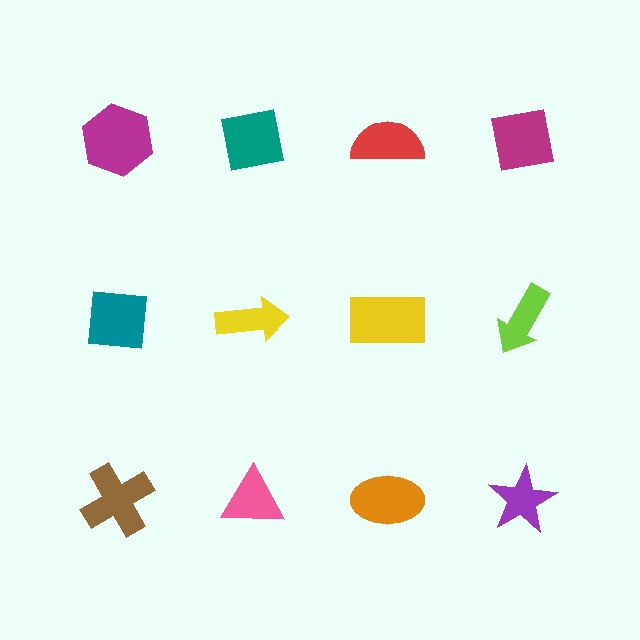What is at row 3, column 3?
An orange ellipse.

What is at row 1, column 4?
A magenta square.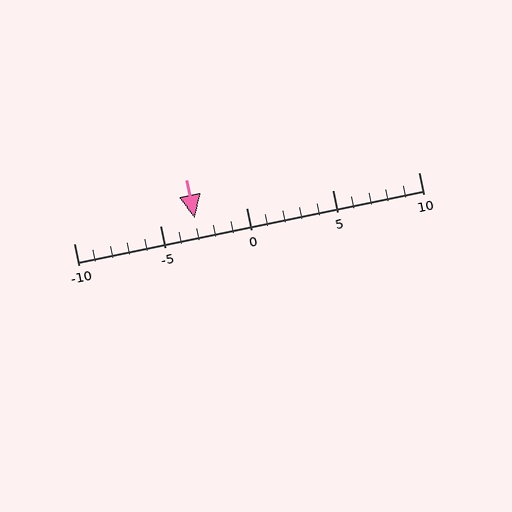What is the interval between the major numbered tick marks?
The major tick marks are spaced 5 units apart.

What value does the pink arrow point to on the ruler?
The pink arrow points to approximately -3.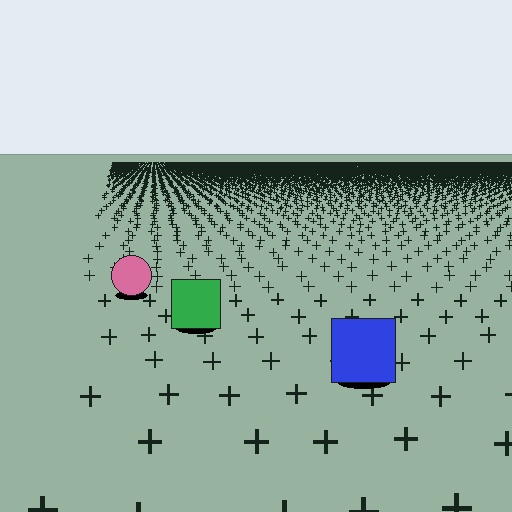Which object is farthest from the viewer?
The pink circle is farthest from the viewer. It appears smaller and the ground texture around it is denser.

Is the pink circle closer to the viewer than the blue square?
No. The blue square is closer — you can tell from the texture gradient: the ground texture is coarser near it.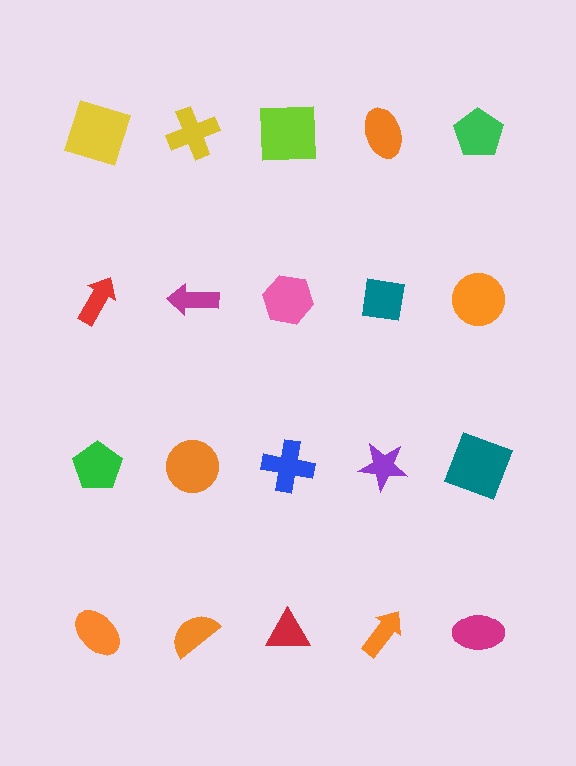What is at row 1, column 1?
A yellow square.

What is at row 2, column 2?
A magenta arrow.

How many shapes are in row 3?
5 shapes.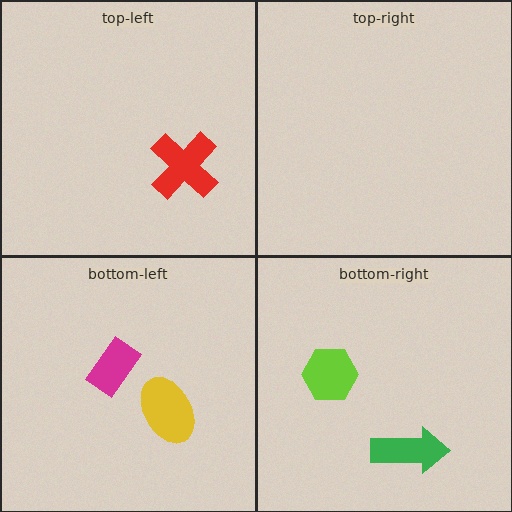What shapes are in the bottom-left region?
The magenta rectangle, the yellow ellipse.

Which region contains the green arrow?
The bottom-right region.